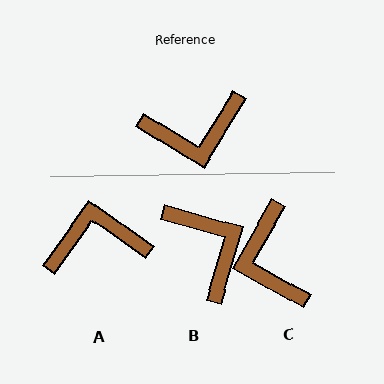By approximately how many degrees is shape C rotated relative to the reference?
Approximately 88 degrees clockwise.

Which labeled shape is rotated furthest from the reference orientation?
A, about 176 degrees away.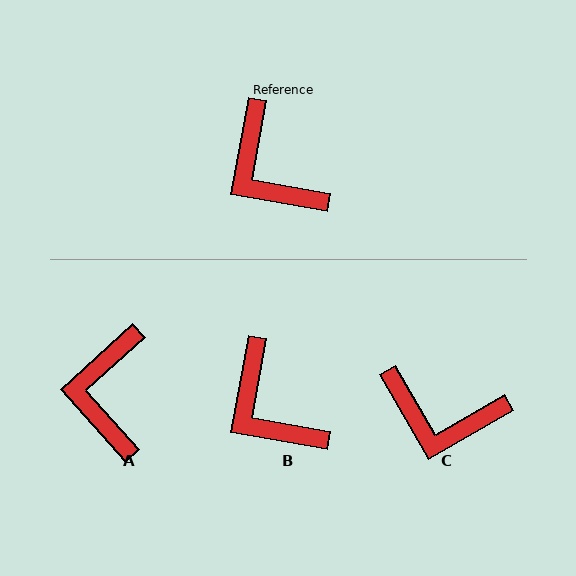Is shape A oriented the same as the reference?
No, it is off by about 38 degrees.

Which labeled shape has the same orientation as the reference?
B.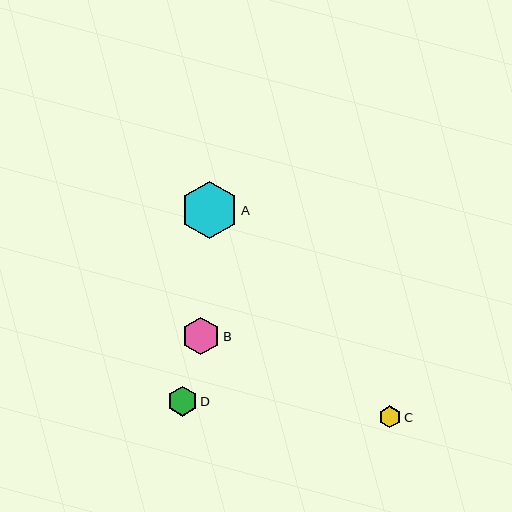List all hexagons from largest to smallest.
From largest to smallest: A, B, D, C.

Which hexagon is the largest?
Hexagon A is the largest with a size of approximately 57 pixels.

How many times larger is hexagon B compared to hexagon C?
Hexagon B is approximately 1.7 times the size of hexagon C.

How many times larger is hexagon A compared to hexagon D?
Hexagon A is approximately 1.9 times the size of hexagon D.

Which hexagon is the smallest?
Hexagon C is the smallest with a size of approximately 22 pixels.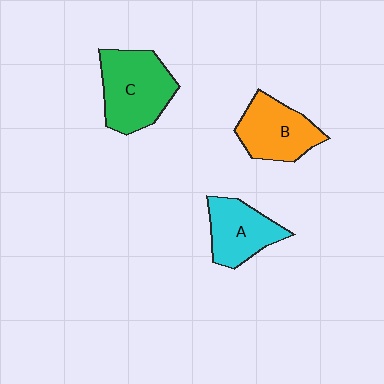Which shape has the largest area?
Shape C (green).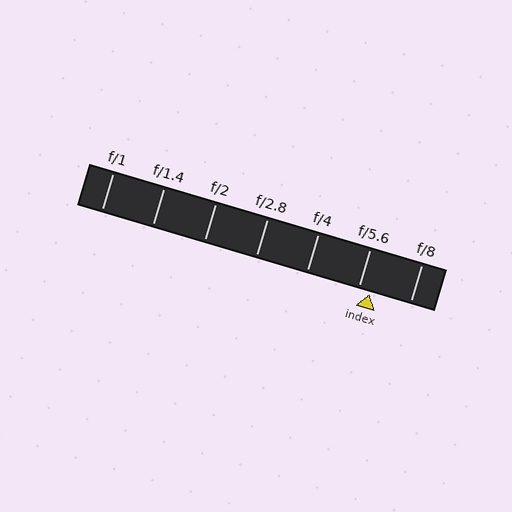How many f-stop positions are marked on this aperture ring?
There are 7 f-stop positions marked.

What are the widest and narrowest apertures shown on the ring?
The widest aperture shown is f/1 and the narrowest is f/8.